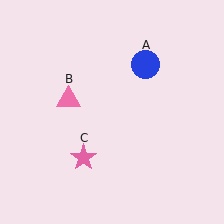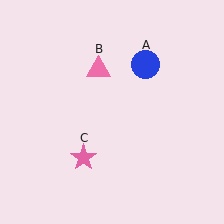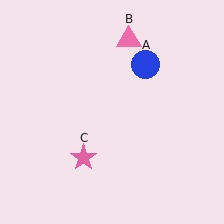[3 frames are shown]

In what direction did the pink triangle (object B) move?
The pink triangle (object B) moved up and to the right.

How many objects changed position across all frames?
1 object changed position: pink triangle (object B).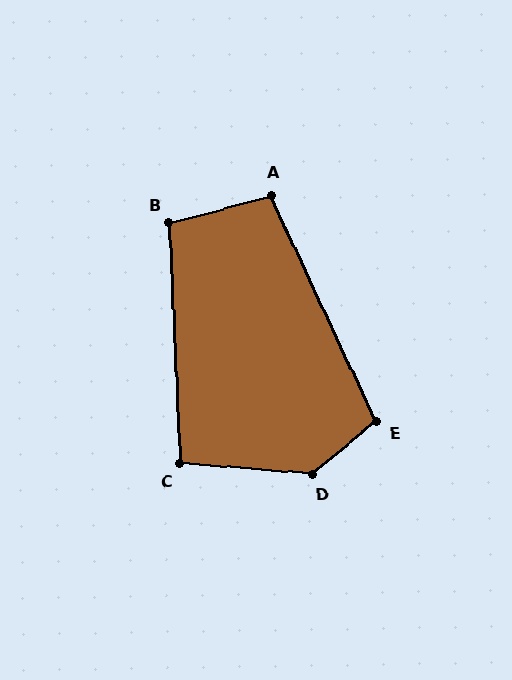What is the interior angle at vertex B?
Approximately 103 degrees (obtuse).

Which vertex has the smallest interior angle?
C, at approximately 97 degrees.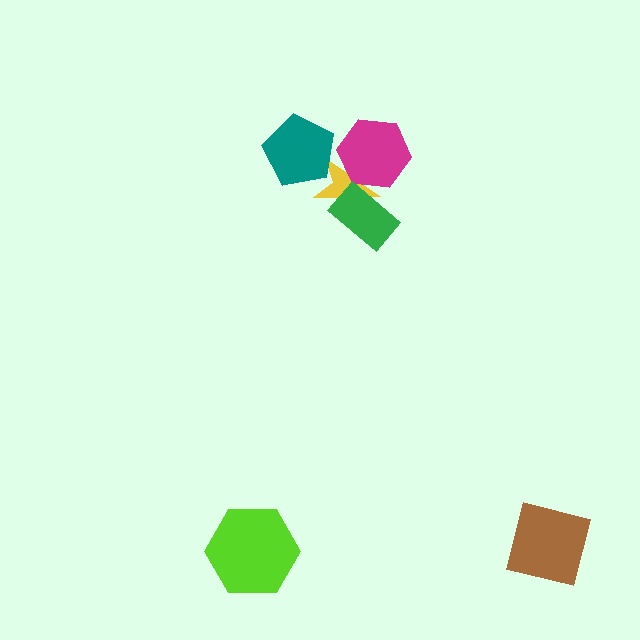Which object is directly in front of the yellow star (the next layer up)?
The magenta hexagon is directly in front of the yellow star.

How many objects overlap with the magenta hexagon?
1 object overlaps with the magenta hexagon.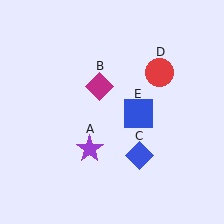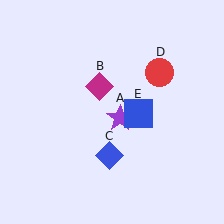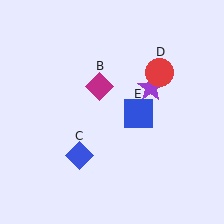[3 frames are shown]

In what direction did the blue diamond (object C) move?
The blue diamond (object C) moved left.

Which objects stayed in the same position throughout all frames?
Magenta diamond (object B) and red circle (object D) and blue square (object E) remained stationary.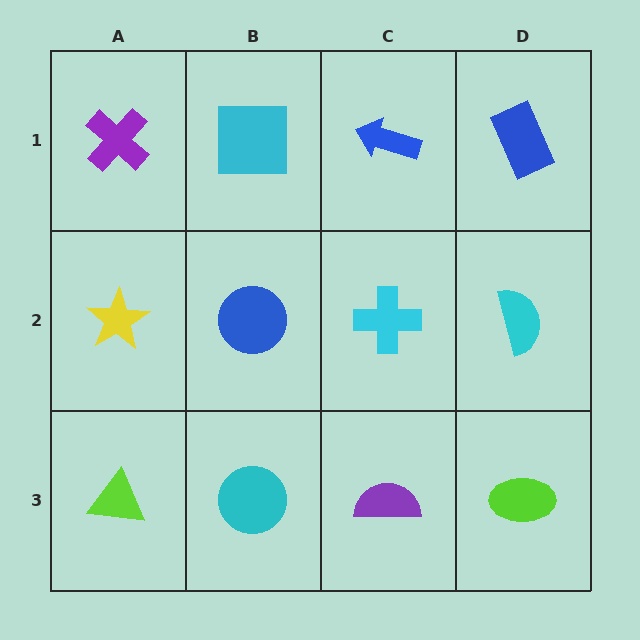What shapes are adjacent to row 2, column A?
A purple cross (row 1, column A), a lime triangle (row 3, column A), a blue circle (row 2, column B).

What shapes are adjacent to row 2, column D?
A blue rectangle (row 1, column D), a lime ellipse (row 3, column D), a cyan cross (row 2, column C).